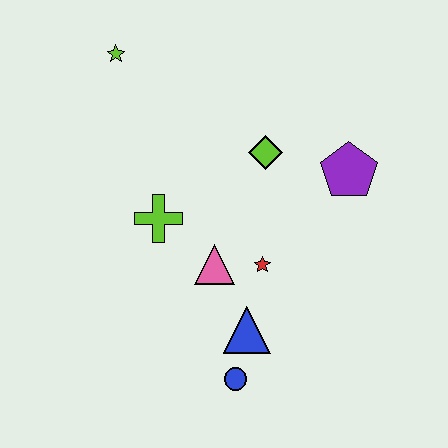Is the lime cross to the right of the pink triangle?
No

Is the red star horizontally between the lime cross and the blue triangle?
No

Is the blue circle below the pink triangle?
Yes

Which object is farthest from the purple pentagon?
The lime star is farthest from the purple pentagon.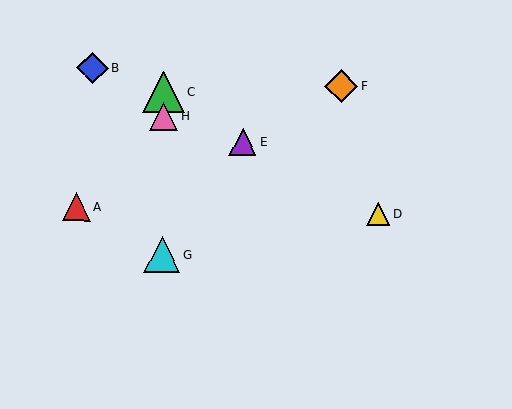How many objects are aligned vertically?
3 objects (C, G, H) are aligned vertically.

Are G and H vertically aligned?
Yes, both are at x≈162.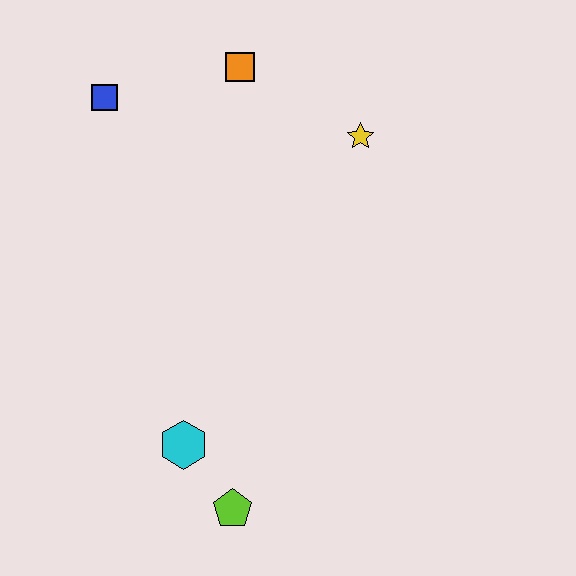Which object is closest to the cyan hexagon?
The lime pentagon is closest to the cyan hexagon.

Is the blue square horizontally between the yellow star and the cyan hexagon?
No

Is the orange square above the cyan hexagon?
Yes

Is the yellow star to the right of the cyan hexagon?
Yes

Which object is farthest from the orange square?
The lime pentagon is farthest from the orange square.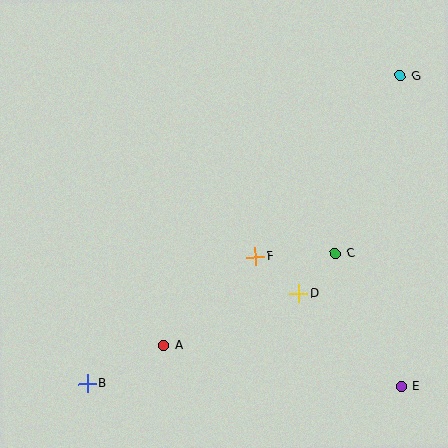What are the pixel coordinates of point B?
Point B is at (87, 384).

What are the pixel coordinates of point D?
Point D is at (299, 294).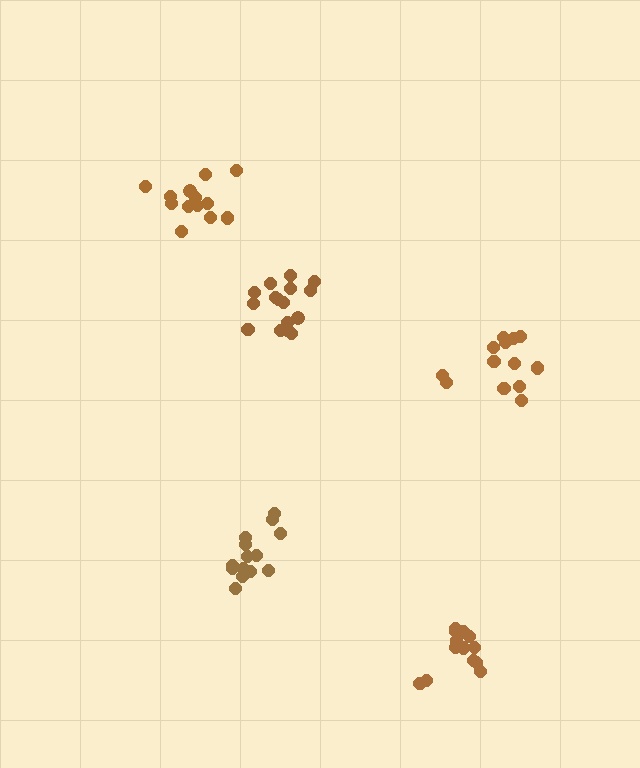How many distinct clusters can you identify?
There are 5 distinct clusters.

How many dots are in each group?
Group 1: 16 dots, Group 2: 13 dots, Group 3: 13 dots, Group 4: 13 dots, Group 5: 14 dots (69 total).